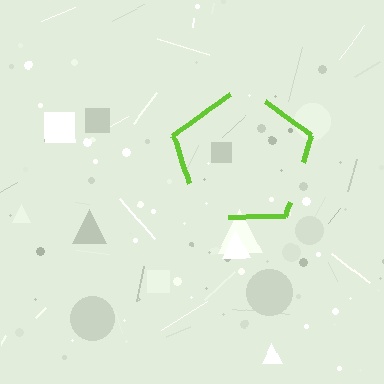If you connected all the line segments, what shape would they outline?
They would outline a pentagon.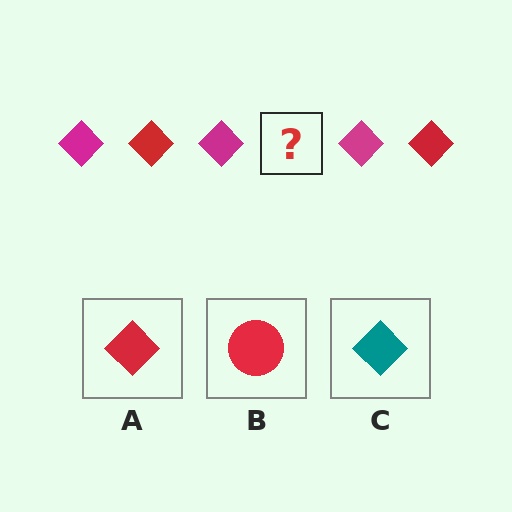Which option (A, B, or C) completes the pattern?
A.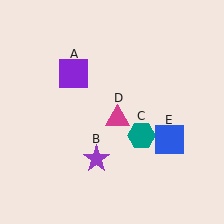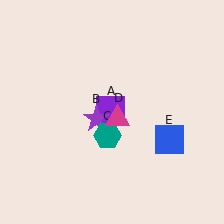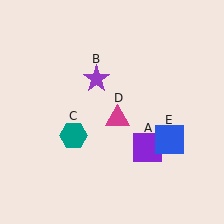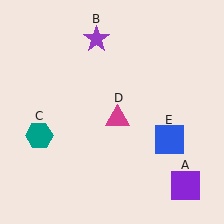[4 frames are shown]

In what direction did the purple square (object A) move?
The purple square (object A) moved down and to the right.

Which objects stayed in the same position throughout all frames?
Magenta triangle (object D) and blue square (object E) remained stationary.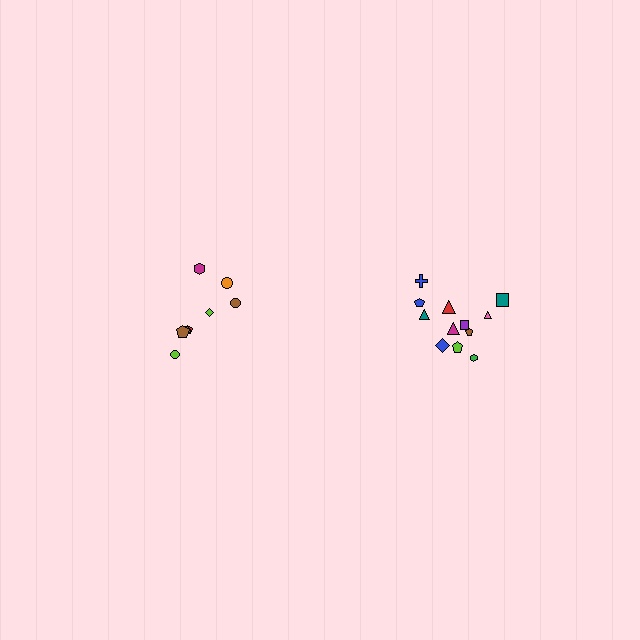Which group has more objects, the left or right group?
The right group.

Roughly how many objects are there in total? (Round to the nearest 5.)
Roughly 20 objects in total.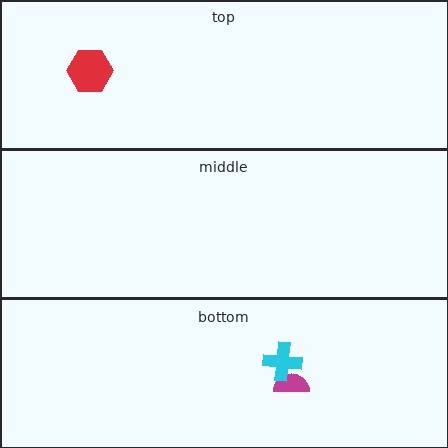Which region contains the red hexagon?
The top region.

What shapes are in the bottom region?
The magenta semicircle, the cyan cross.